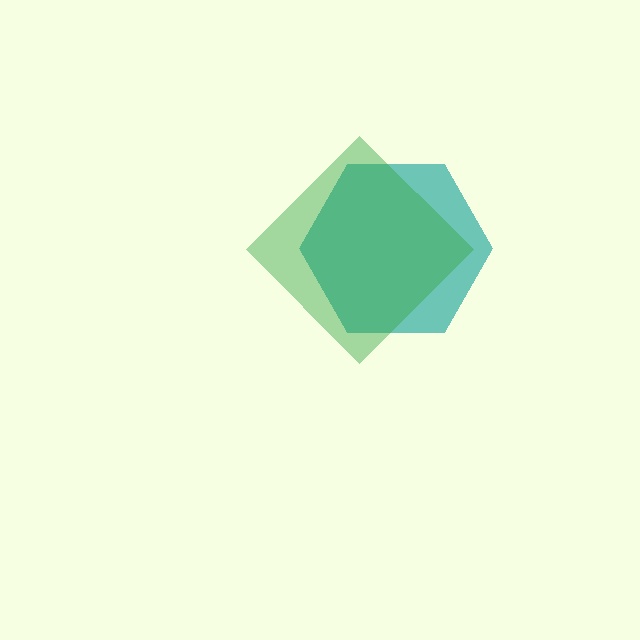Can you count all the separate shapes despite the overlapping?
Yes, there are 2 separate shapes.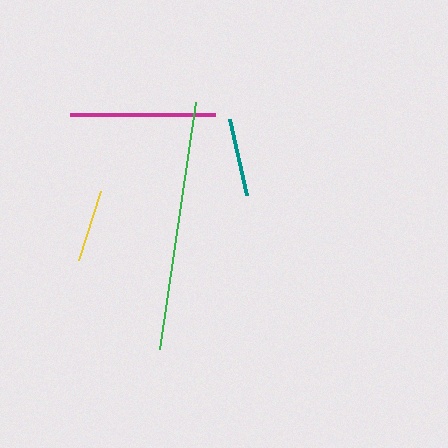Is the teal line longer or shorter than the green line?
The green line is longer than the teal line.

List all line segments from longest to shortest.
From longest to shortest: green, magenta, teal, yellow.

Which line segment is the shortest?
The yellow line is the shortest at approximately 72 pixels.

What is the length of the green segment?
The green segment is approximately 250 pixels long.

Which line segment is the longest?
The green line is the longest at approximately 250 pixels.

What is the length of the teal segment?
The teal segment is approximately 78 pixels long.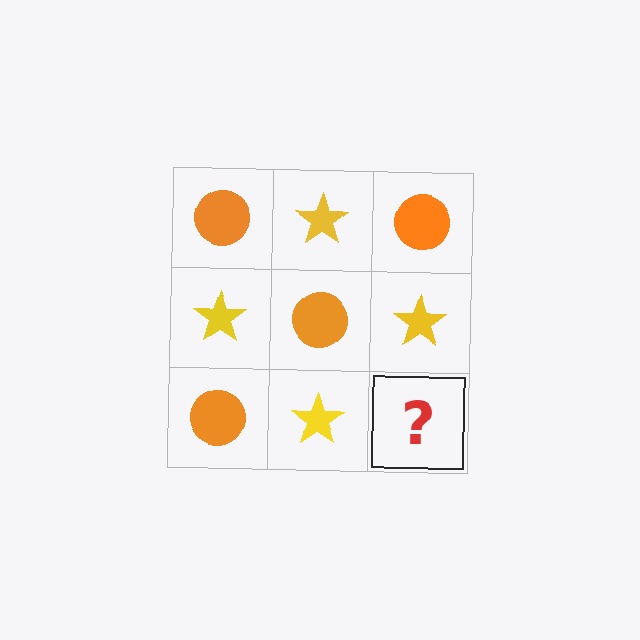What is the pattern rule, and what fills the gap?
The rule is that it alternates orange circle and yellow star in a checkerboard pattern. The gap should be filled with an orange circle.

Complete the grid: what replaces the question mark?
The question mark should be replaced with an orange circle.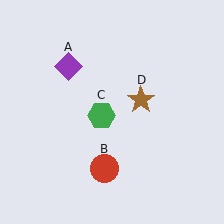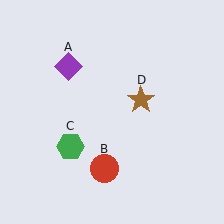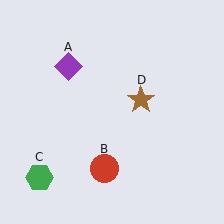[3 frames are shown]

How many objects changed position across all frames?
1 object changed position: green hexagon (object C).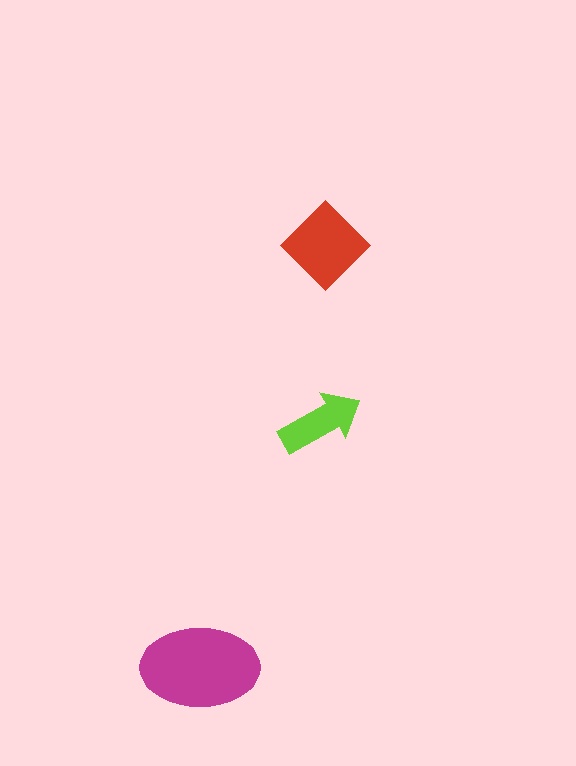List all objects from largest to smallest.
The magenta ellipse, the red diamond, the lime arrow.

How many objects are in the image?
There are 3 objects in the image.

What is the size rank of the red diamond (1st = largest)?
2nd.